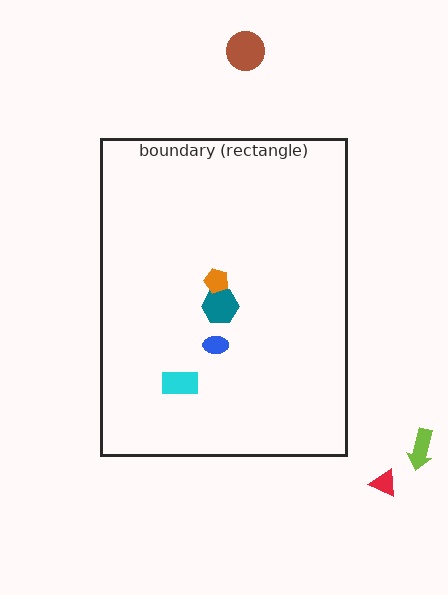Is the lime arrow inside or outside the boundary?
Outside.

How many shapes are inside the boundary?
4 inside, 3 outside.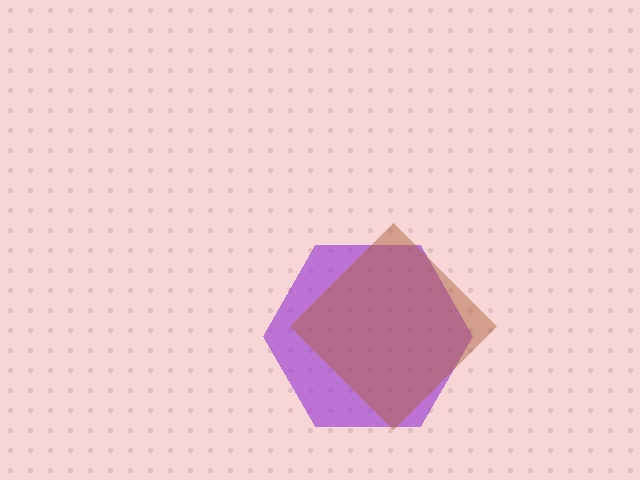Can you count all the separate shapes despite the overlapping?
Yes, there are 2 separate shapes.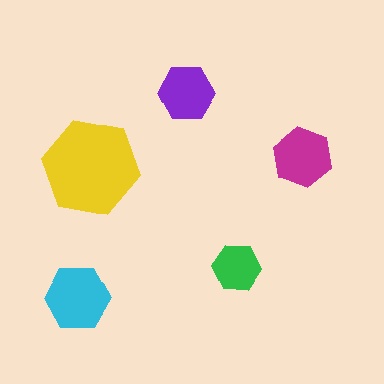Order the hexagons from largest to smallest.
the yellow one, the cyan one, the magenta one, the purple one, the green one.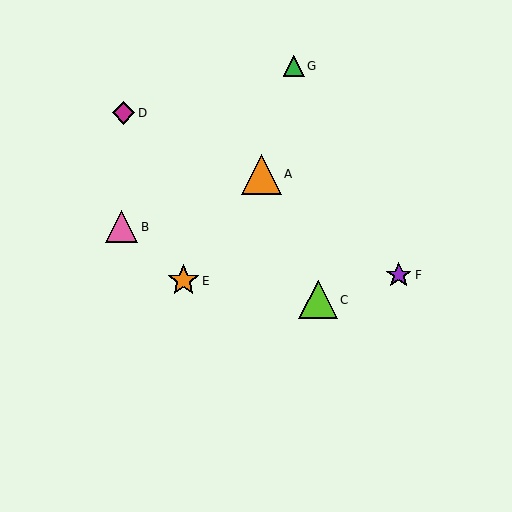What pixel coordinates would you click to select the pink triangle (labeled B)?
Click at (121, 227) to select the pink triangle B.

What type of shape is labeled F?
Shape F is a purple star.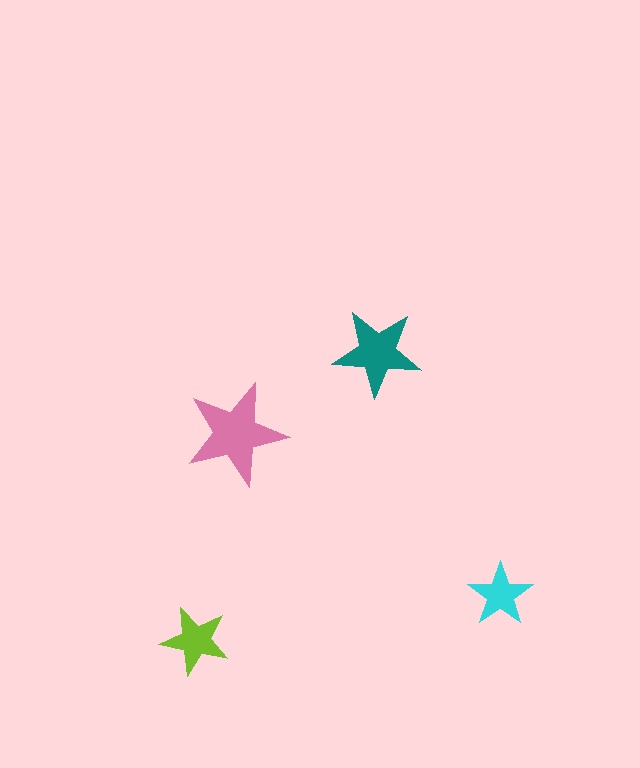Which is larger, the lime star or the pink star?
The pink one.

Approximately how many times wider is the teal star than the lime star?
About 1.5 times wider.